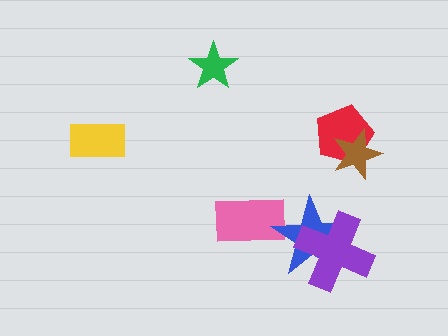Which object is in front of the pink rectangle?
The blue star is in front of the pink rectangle.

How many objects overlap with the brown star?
1 object overlaps with the brown star.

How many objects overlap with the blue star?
2 objects overlap with the blue star.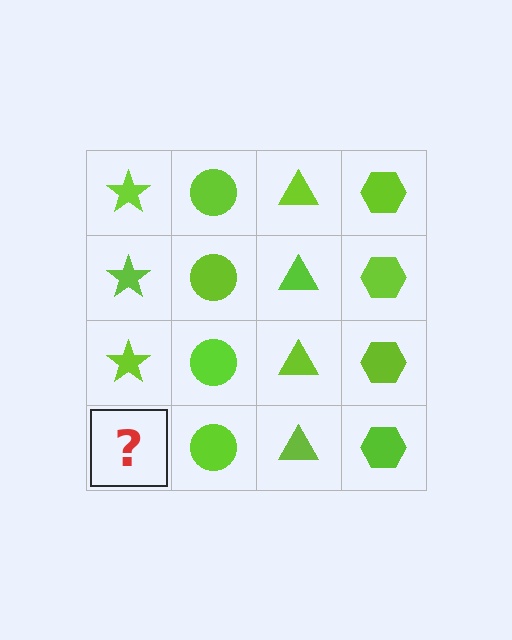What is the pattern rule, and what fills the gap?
The rule is that each column has a consistent shape. The gap should be filled with a lime star.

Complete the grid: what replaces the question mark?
The question mark should be replaced with a lime star.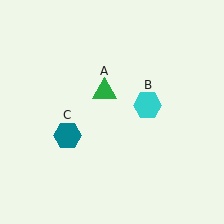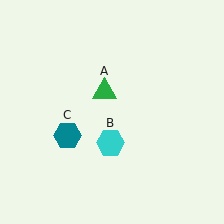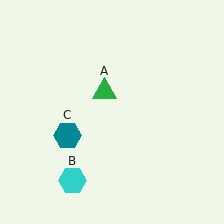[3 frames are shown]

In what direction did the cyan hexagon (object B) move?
The cyan hexagon (object B) moved down and to the left.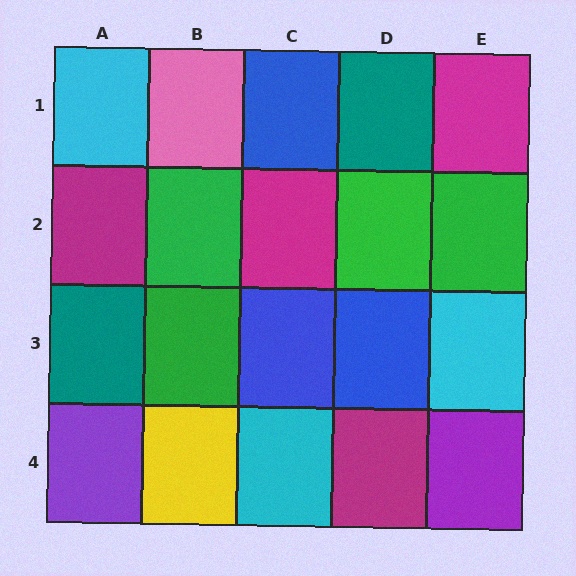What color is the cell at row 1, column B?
Pink.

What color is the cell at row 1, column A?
Cyan.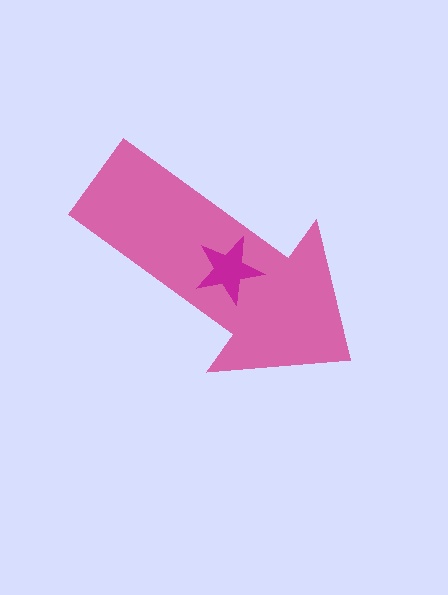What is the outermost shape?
The pink arrow.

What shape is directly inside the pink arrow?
The magenta star.